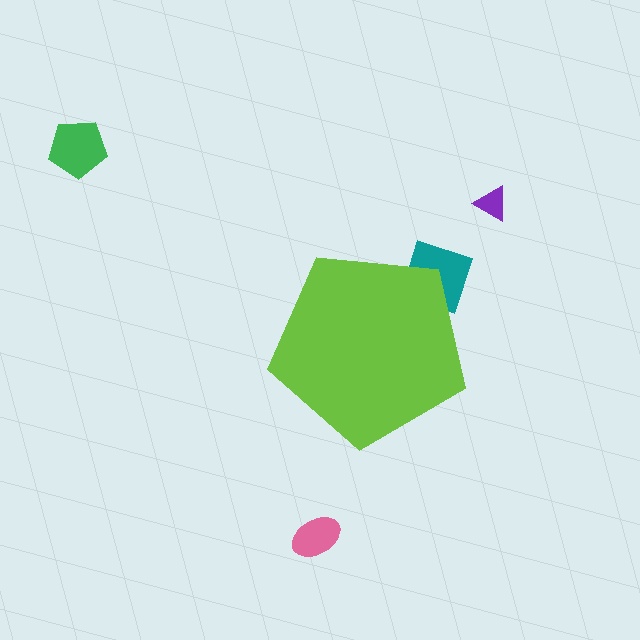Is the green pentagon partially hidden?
No, the green pentagon is fully visible.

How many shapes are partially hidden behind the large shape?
1 shape is partially hidden.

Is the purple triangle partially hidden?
No, the purple triangle is fully visible.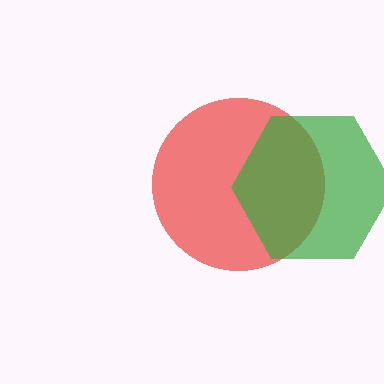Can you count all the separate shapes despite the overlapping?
Yes, there are 2 separate shapes.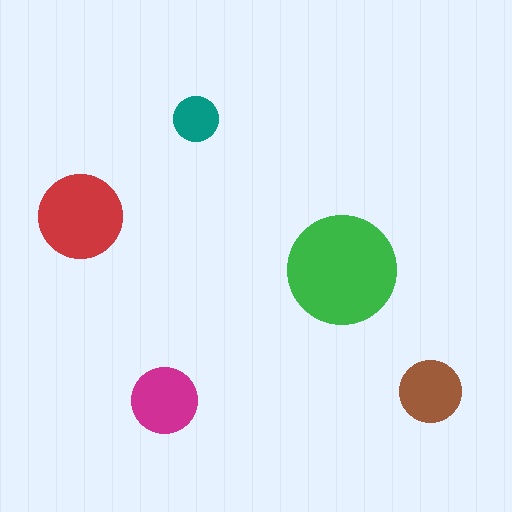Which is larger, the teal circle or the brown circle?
The brown one.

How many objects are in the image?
There are 5 objects in the image.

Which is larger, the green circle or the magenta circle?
The green one.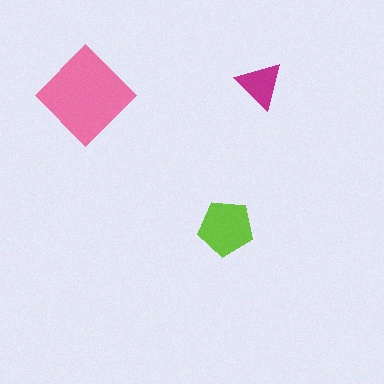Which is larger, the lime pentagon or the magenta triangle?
The lime pentagon.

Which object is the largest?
The pink diamond.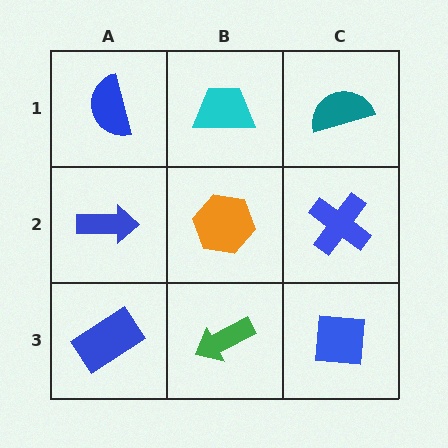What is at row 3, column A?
A blue rectangle.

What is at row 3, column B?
A green arrow.